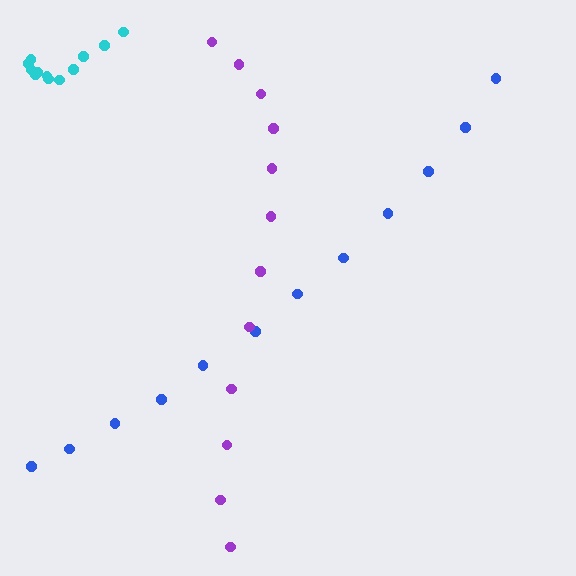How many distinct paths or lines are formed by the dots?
There are 3 distinct paths.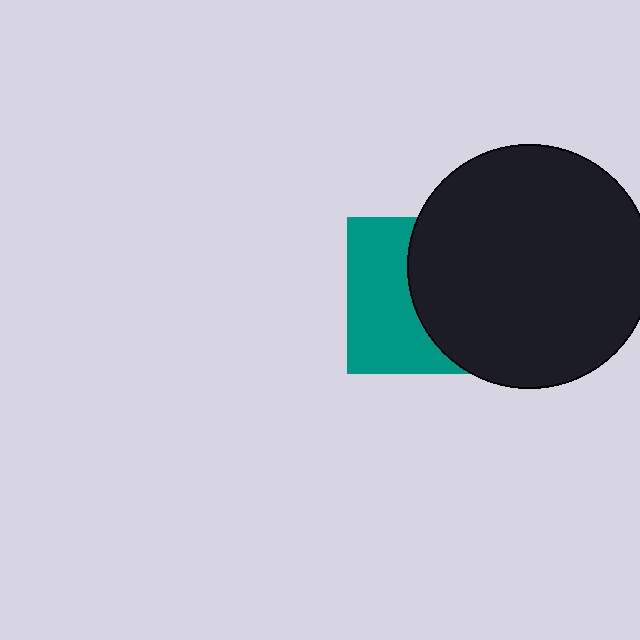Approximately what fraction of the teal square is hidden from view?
Roughly 53% of the teal square is hidden behind the black circle.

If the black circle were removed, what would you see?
You would see the complete teal square.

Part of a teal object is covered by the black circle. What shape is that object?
It is a square.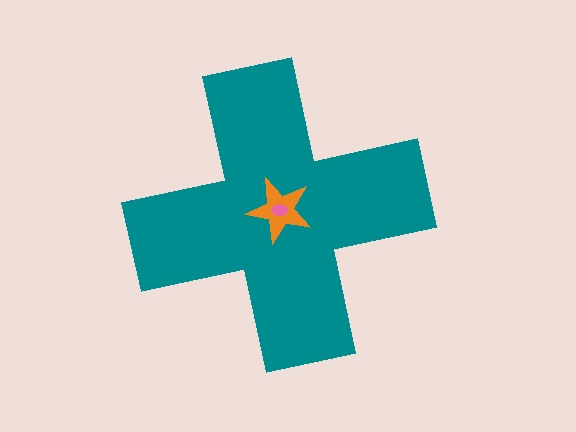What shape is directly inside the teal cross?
The orange star.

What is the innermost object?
The pink ellipse.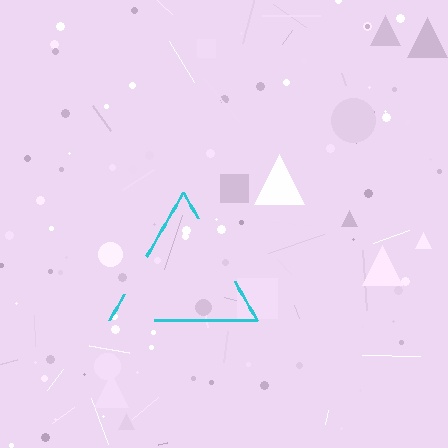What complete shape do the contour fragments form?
The contour fragments form a triangle.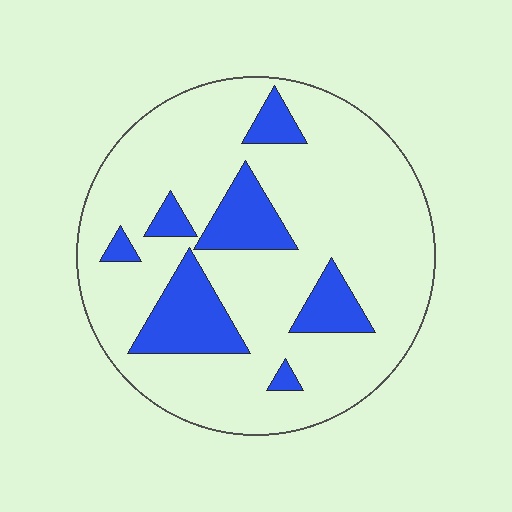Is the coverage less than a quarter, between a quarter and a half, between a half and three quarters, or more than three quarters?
Less than a quarter.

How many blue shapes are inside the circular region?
7.